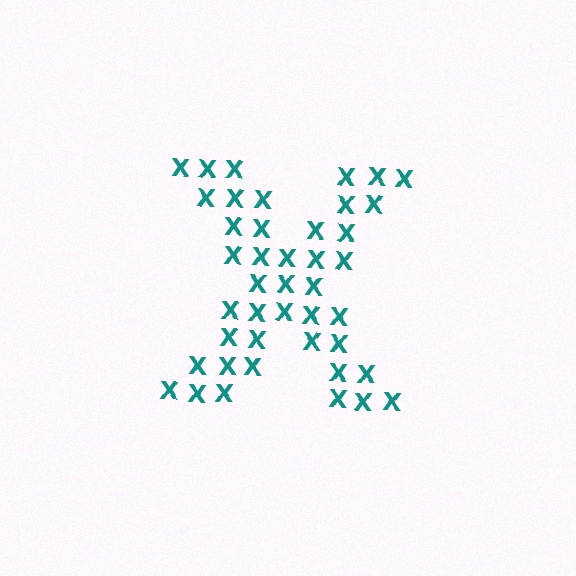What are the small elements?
The small elements are letter X's.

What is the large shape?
The large shape is the letter X.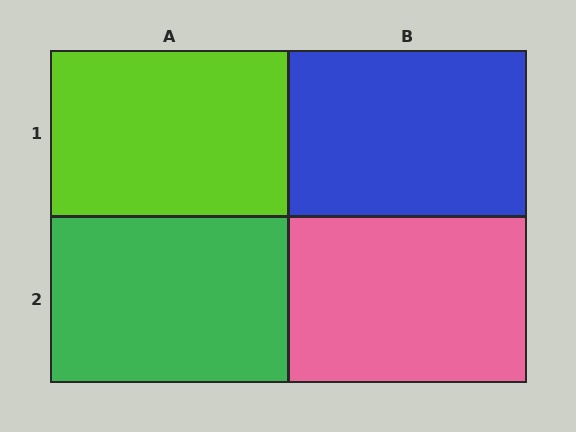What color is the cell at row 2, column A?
Green.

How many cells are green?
1 cell is green.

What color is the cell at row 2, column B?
Pink.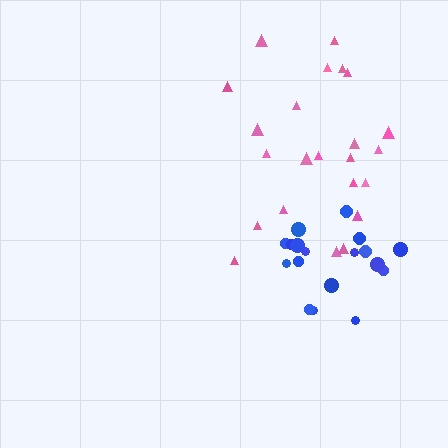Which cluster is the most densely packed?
Blue.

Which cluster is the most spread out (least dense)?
Pink.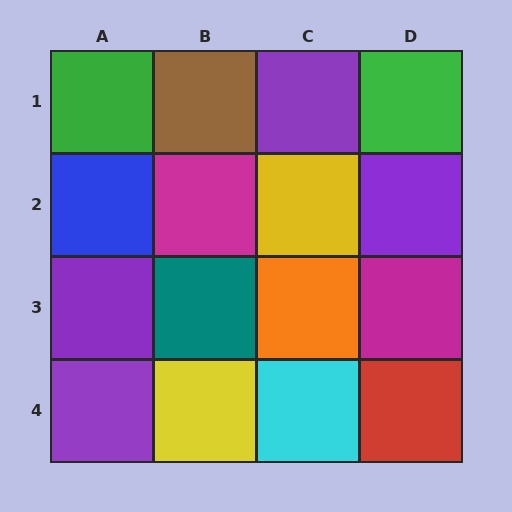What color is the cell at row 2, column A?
Blue.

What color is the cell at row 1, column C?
Purple.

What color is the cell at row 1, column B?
Brown.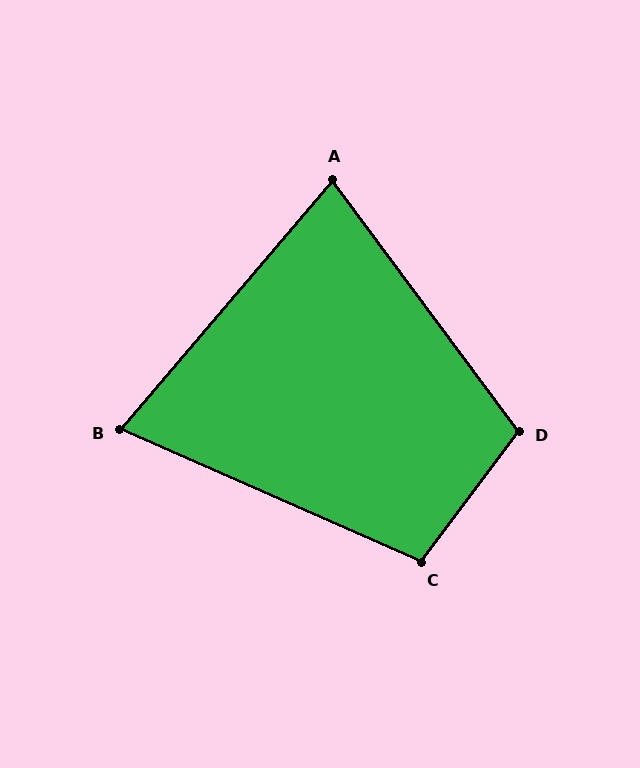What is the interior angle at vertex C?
Approximately 103 degrees (obtuse).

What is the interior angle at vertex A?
Approximately 77 degrees (acute).